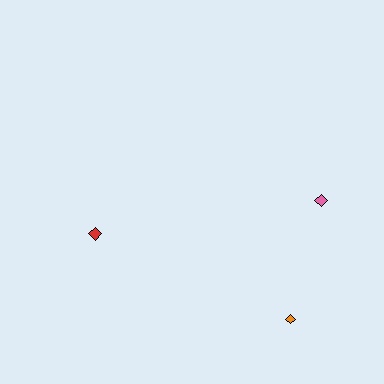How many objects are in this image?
There are 3 objects.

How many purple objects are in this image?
There are no purple objects.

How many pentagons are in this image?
There are no pentagons.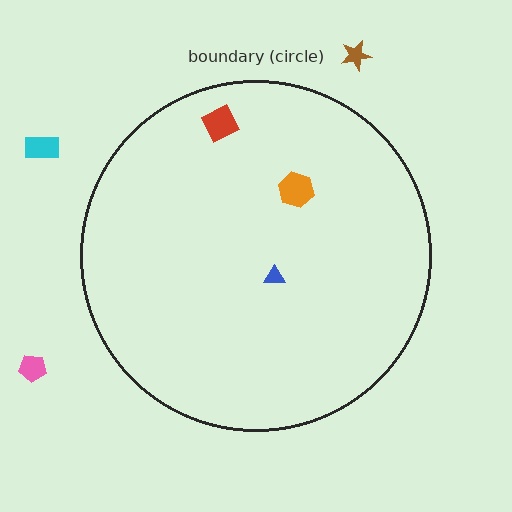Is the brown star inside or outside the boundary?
Outside.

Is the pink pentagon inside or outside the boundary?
Outside.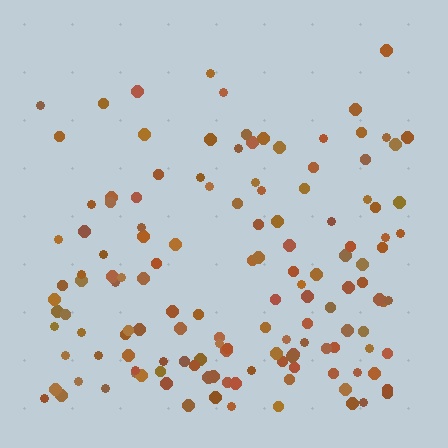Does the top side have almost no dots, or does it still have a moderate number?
Still a moderate number, just noticeably fewer than the bottom.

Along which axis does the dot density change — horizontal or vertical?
Vertical.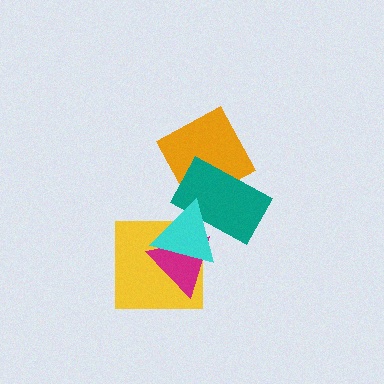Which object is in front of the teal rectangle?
The cyan triangle is in front of the teal rectangle.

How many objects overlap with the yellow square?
2 objects overlap with the yellow square.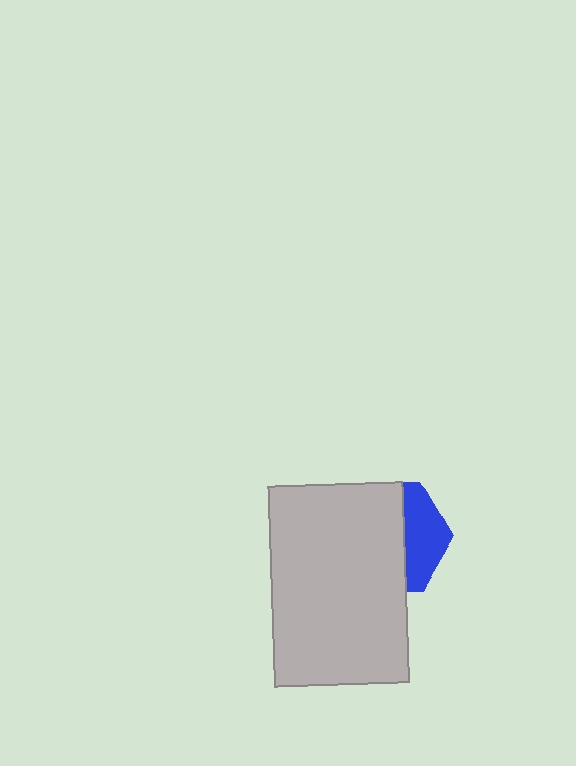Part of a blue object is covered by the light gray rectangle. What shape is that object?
It is a hexagon.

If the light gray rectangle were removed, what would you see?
You would see the complete blue hexagon.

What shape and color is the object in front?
The object in front is a light gray rectangle.